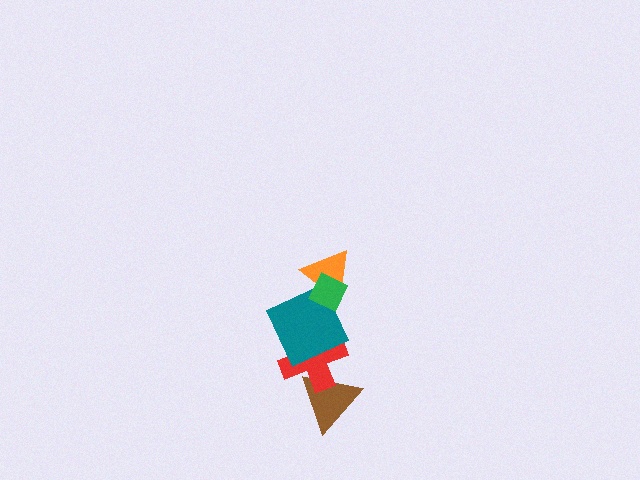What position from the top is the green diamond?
The green diamond is 1st from the top.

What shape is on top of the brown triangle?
The red cross is on top of the brown triangle.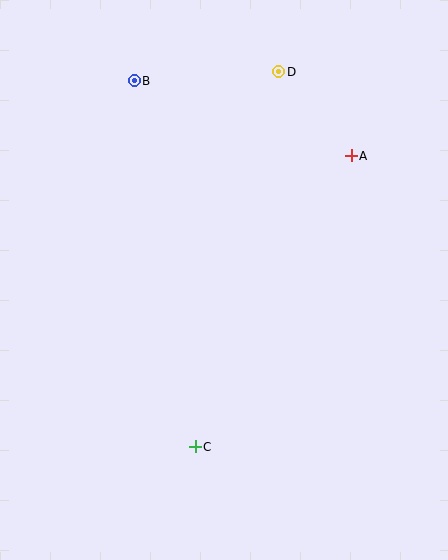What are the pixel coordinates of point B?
Point B is at (134, 81).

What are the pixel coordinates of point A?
Point A is at (351, 156).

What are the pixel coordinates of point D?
Point D is at (279, 72).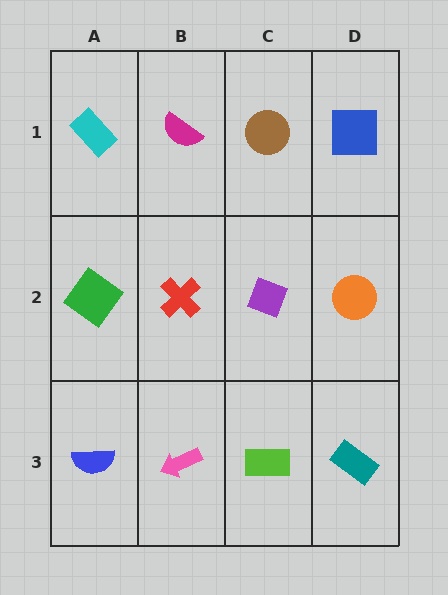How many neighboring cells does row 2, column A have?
3.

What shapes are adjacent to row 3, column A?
A green diamond (row 2, column A), a pink arrow (row 3, column B).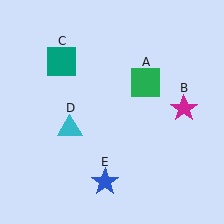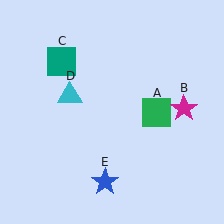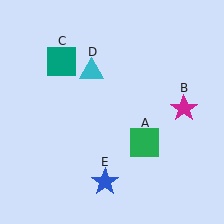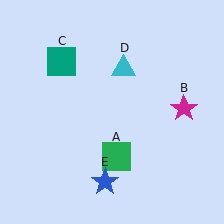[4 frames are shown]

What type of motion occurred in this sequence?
The green square (object A), cyan triangle (object D) rotated clockwise around the center of the scene.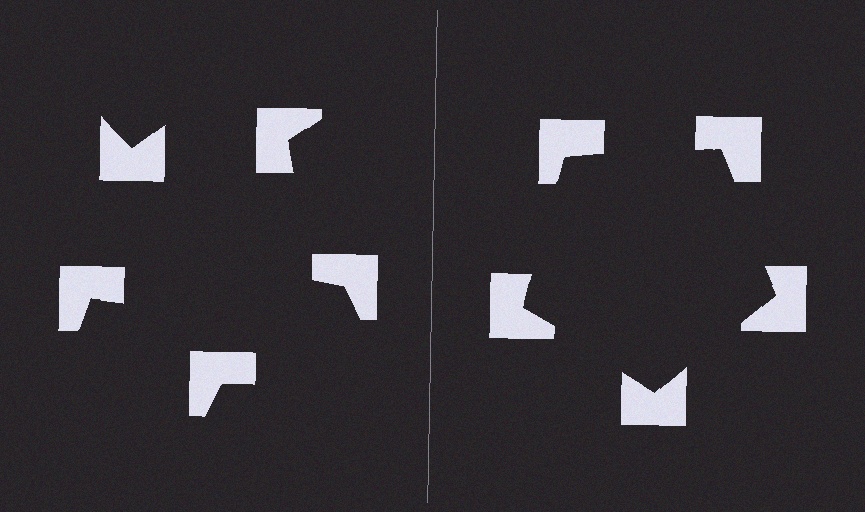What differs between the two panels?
The notched squares are positioned identically on both sides; only the wedge orientations differ. On the right they align to a pentagon; on the left they are misaligned.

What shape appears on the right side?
An illusory pentagon.